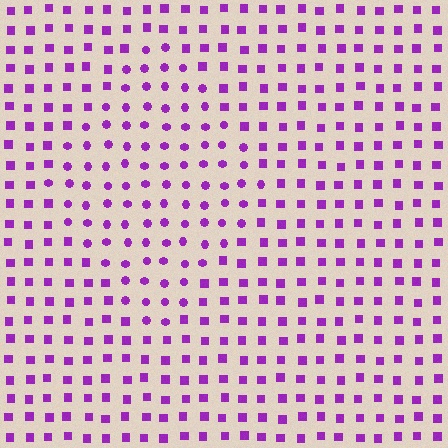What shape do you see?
I see a diamond.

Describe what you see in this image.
The image is filled with small purple elements arranged in a uniform grid. A diamond-shaped region contains circles, while the surrounding area contains squares. The boundary is defined purely by the change in element shape.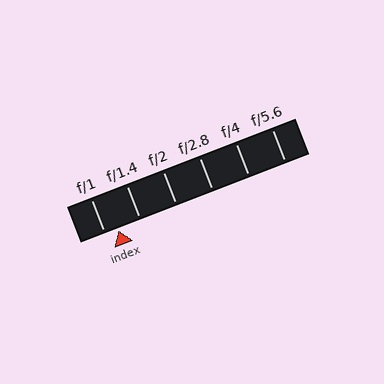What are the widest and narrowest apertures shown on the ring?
The widest aperture shown is f/1 and the narrowest is f/5.6.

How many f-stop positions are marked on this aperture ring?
There are 6 f-stop positions marked.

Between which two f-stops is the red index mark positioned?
The index mark is between f/1 and f/1.4.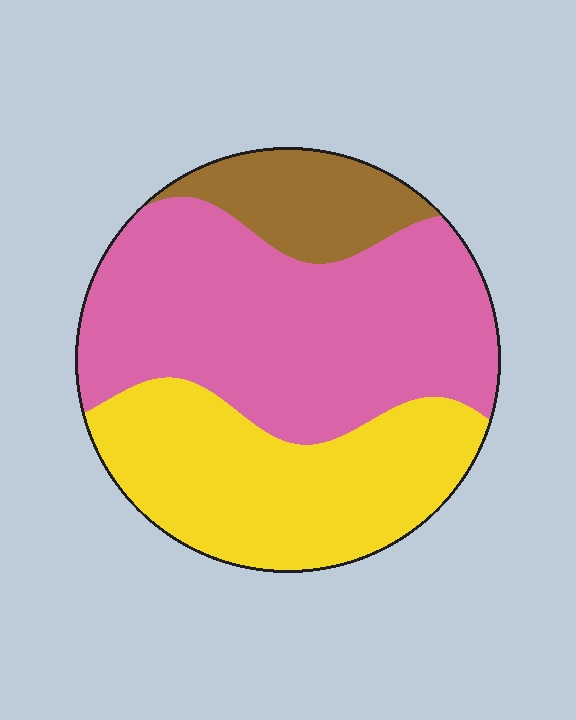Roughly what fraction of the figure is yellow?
Yellow covers about 35% of the figure.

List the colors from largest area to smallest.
From largest to smallest: pink, yellow, brown.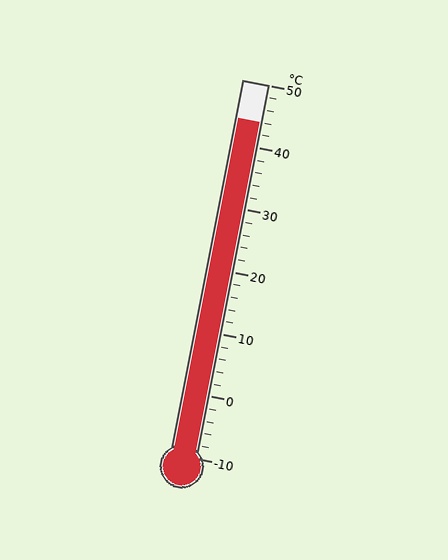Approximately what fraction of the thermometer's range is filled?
The thermometer is filled to approximately 90% of its range.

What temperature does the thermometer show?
The thermometer shows approximately 44°C.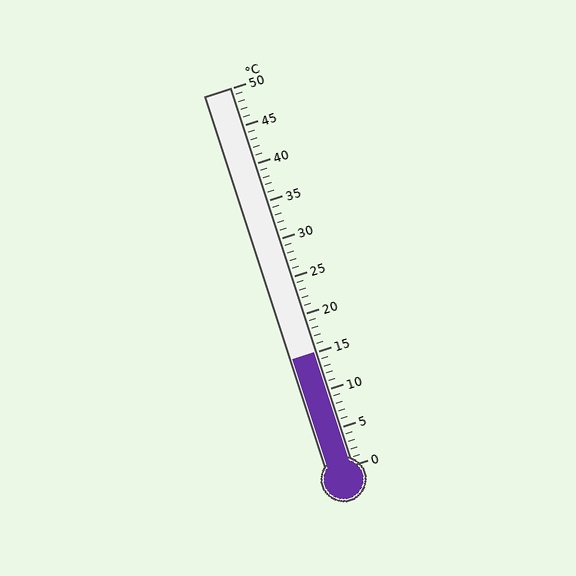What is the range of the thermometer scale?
The thermometer scale ranges from 0°C to 50°C.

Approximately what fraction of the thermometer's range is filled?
The thermometer is filled to approximately 30% of its range.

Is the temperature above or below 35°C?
The temperature is below 35°C.